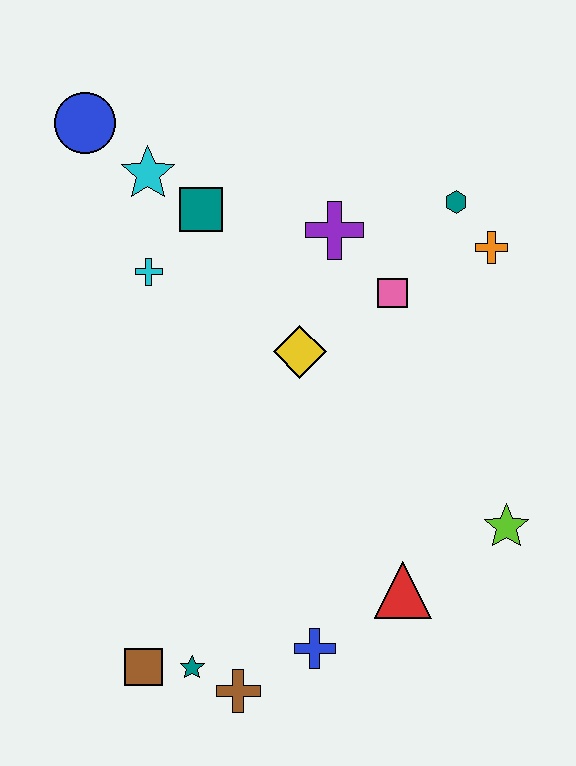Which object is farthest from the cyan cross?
The lime star is farthest from the cyan cross.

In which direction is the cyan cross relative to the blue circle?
The cyan cross is below the blue circle.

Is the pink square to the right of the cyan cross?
Yes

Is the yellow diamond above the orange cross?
No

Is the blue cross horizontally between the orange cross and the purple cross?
No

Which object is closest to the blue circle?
The cyan star is closest to the blue circle.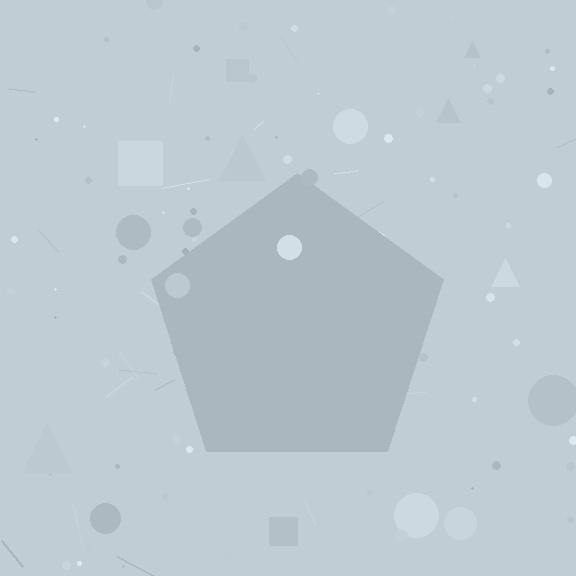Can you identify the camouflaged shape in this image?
The camouflaged shape is a pentagon.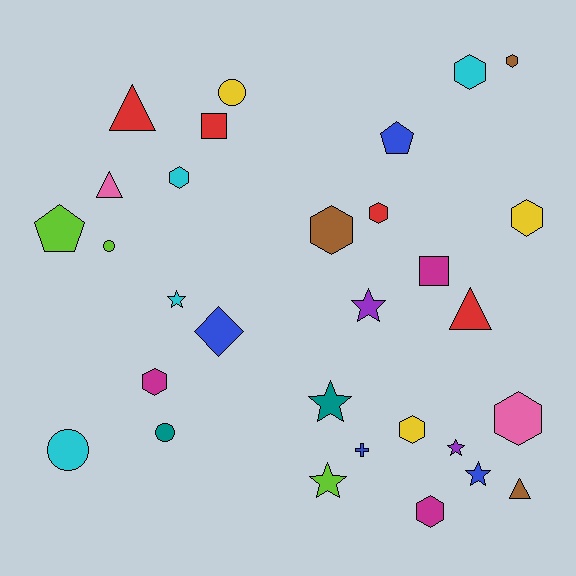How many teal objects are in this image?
There are 2 teal objects.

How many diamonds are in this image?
There is 1 diamond.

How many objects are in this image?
There are 30 objects.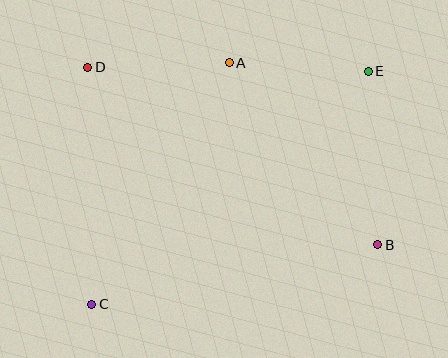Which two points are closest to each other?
Points A and E are closest to each other.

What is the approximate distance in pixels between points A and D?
The distance between A and D is approximately 141 pixels.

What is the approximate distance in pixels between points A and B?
The distance between A and B is approximately 235 pixels.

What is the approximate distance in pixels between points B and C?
The distance between B and C is approximately 292 pixels.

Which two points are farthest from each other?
Points C and E are farthest from each other.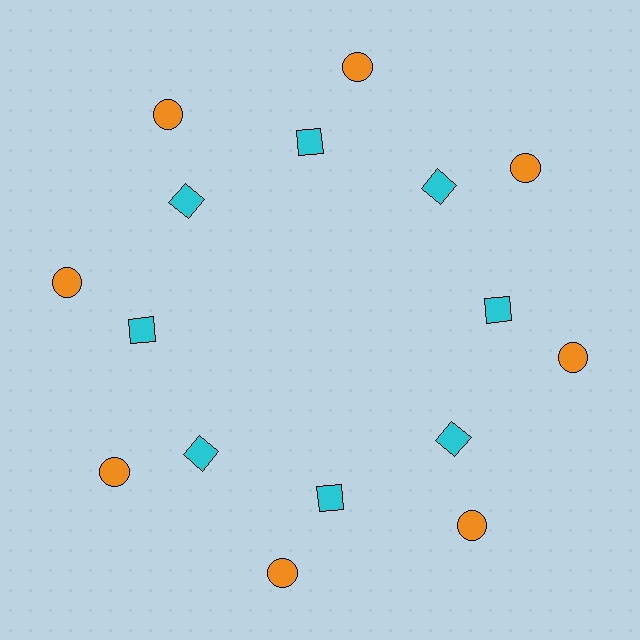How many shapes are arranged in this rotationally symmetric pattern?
There are 16 shapes, arranged in 8 groups of 2.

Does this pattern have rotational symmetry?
Yes, this pattern has 8-fold rotational symmetry. It looks the same after rotating 45 degrees around the center.